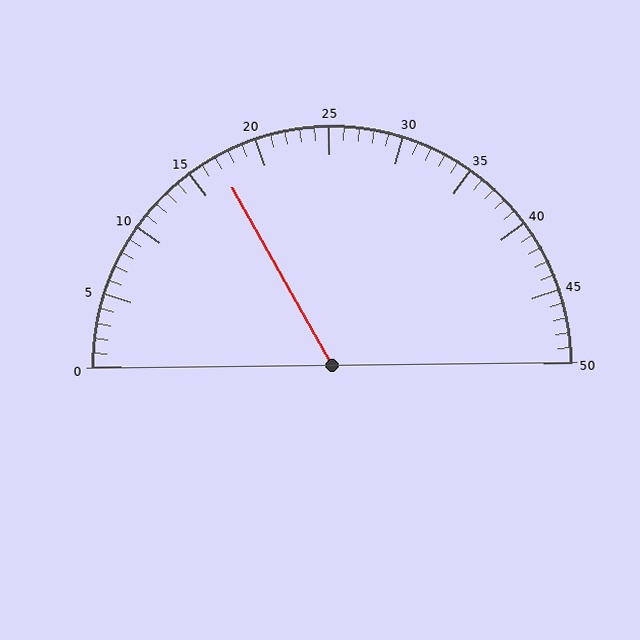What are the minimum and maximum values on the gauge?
The gauge ranges from 0 to 50.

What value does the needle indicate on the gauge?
The needle indicates approximately 17.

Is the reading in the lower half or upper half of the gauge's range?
The reading is in the lower half of the range (0 to 50).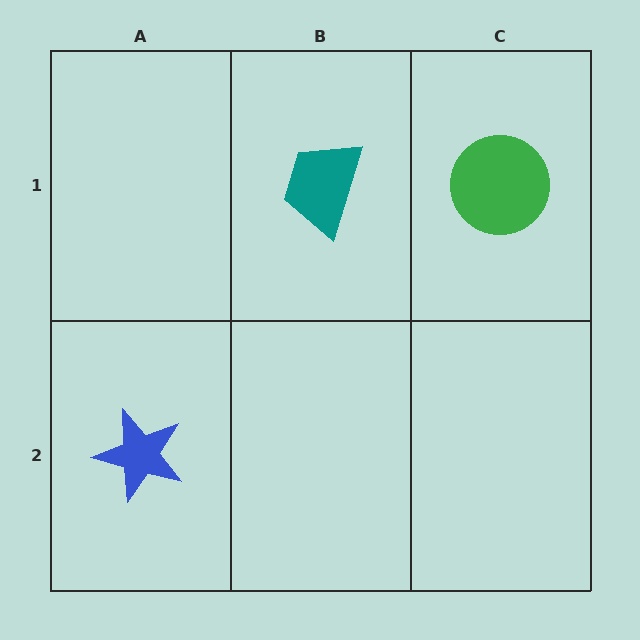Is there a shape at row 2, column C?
No, that cell is empty.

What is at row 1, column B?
A teal trapezoid.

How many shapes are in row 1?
2 shapes.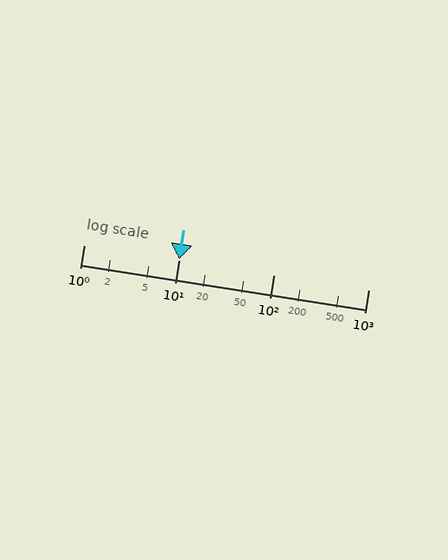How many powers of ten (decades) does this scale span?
The scale spans 3 decades, from 1 to 1000.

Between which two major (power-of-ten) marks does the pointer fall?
The pointer is between 10 and 100.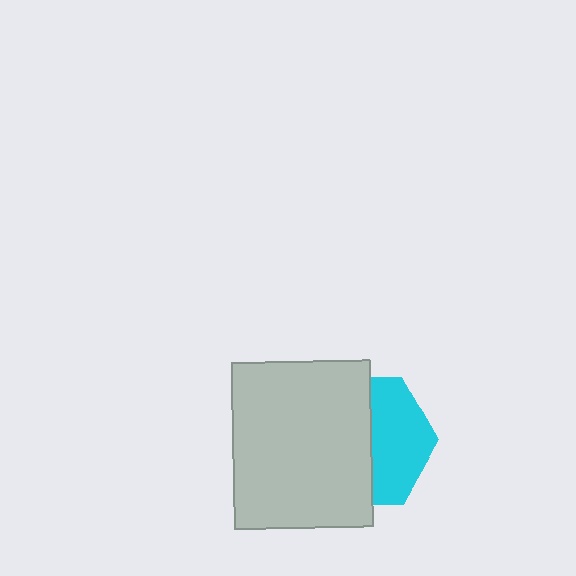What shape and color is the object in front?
The object in front is a light gray rectangle.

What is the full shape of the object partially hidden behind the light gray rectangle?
The partially hidden object is a cyan hexagon.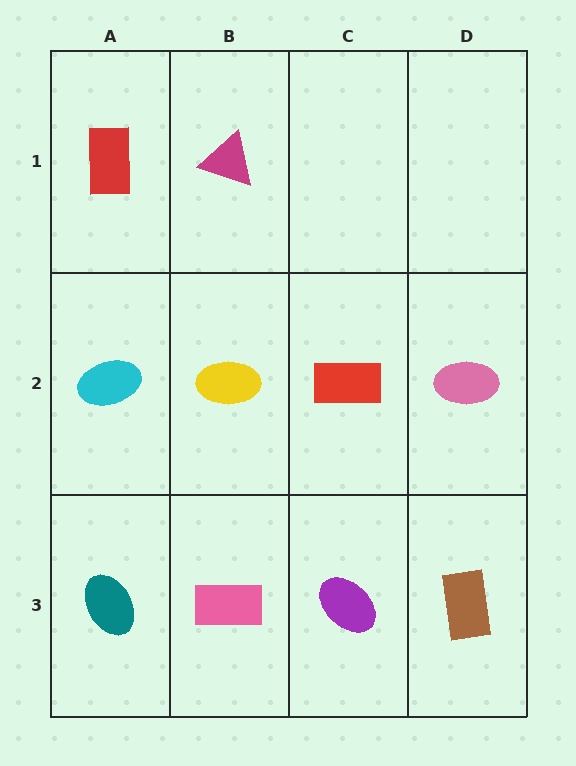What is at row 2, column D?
A pink ellipse.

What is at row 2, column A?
A cyan ellipse.